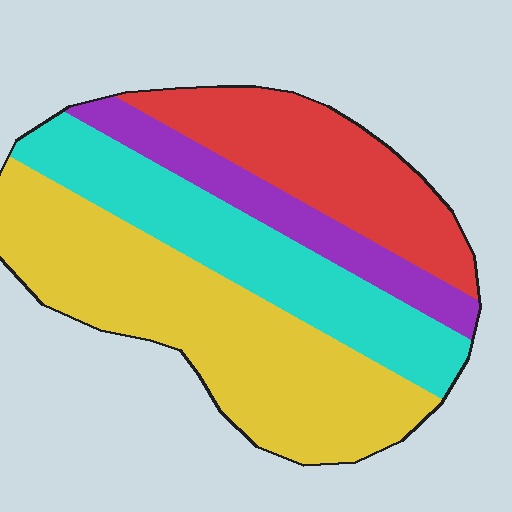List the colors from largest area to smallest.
From largest to smallest: yellow, cyan, red, purple.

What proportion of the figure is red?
Red covers roughly 20% of the figure.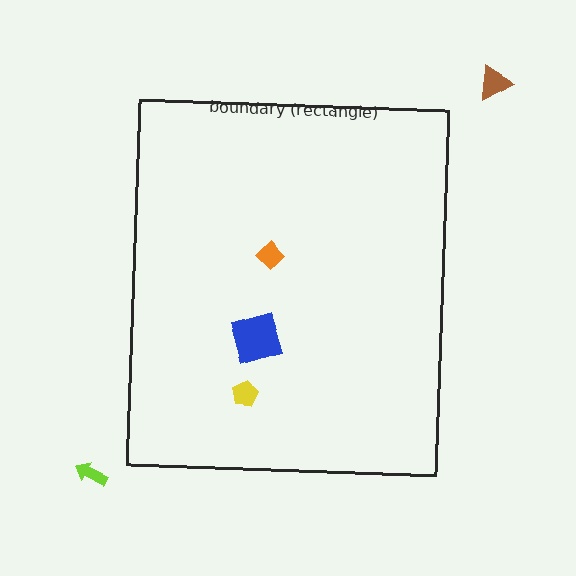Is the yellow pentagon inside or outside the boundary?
Inside.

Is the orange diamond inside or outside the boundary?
Inside.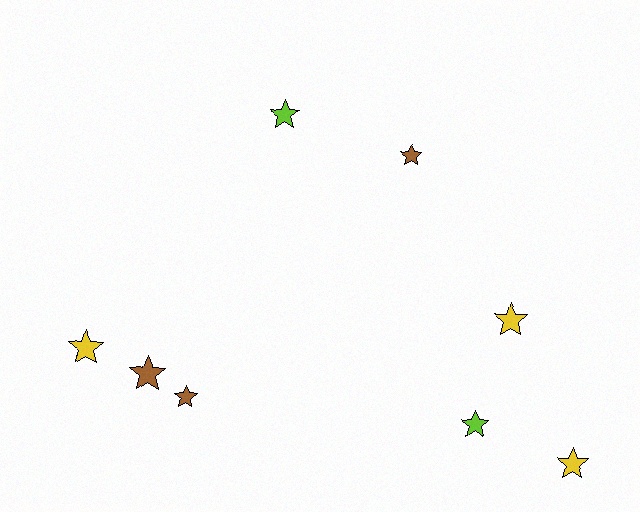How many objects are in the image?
There are 8 objects.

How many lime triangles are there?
There are no lime triangles.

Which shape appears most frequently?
Star, with 8 objects.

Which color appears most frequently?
Yellow, with 3 objects.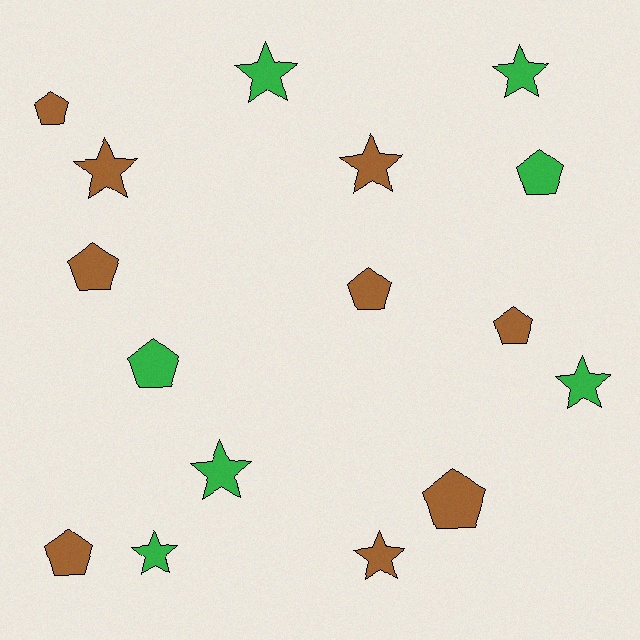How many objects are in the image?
There are 16 objects.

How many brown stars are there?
There are 3 brown stars.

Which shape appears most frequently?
Star, with 8 objects.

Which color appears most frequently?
Brown, with 9 objects.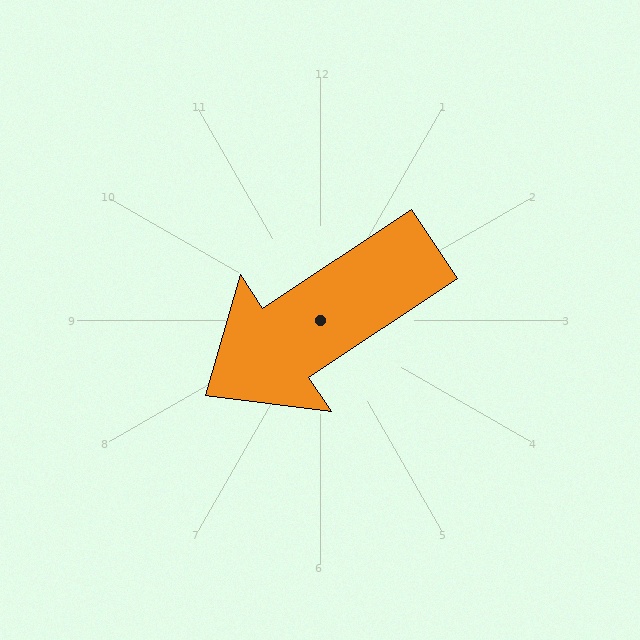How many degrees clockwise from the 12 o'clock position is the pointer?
Approximately 236 degrees.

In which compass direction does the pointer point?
Southwest.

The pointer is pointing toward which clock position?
Roughly 8 o'clock.